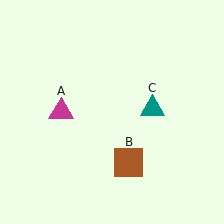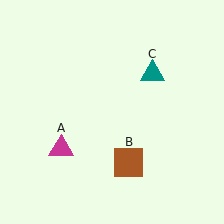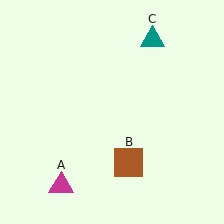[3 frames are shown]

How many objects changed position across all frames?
2 objects changed position: magenta triangle (object A), teal triangle (object C).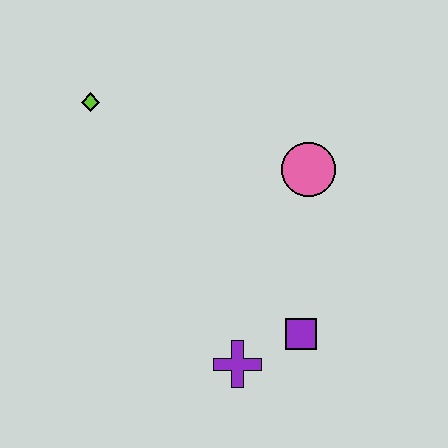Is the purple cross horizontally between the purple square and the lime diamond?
Yes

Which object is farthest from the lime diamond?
The purple square is farthest from the lime diamond.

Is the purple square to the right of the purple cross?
Yes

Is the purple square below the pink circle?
Yes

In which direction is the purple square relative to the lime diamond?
The purple square is below the lime diamond.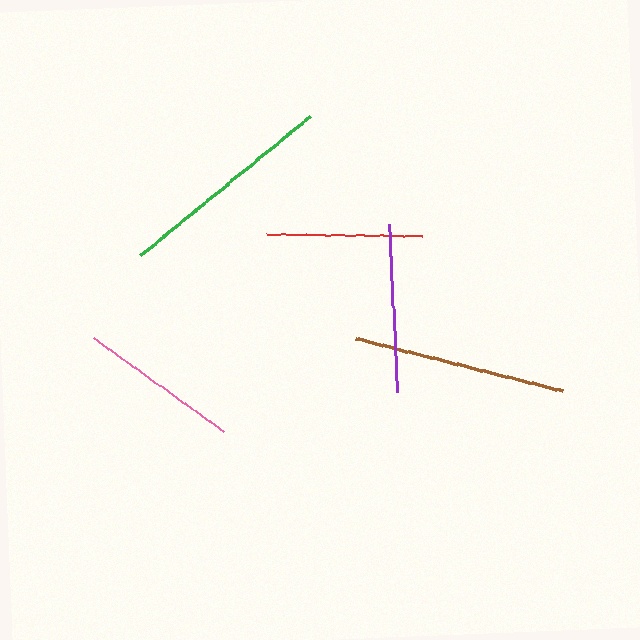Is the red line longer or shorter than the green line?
The green line is longer than the red line.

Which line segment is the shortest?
The red line is the shortest at approximately 155 pixels.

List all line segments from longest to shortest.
From longest to shortest: green, brown, purple, pink, red.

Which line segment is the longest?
The green line is the longest at approximately 220 pixels.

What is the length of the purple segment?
The purple segment is approximately 168 pixels long.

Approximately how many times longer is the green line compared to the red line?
The green line is approximately 1.4 times the length of the red line.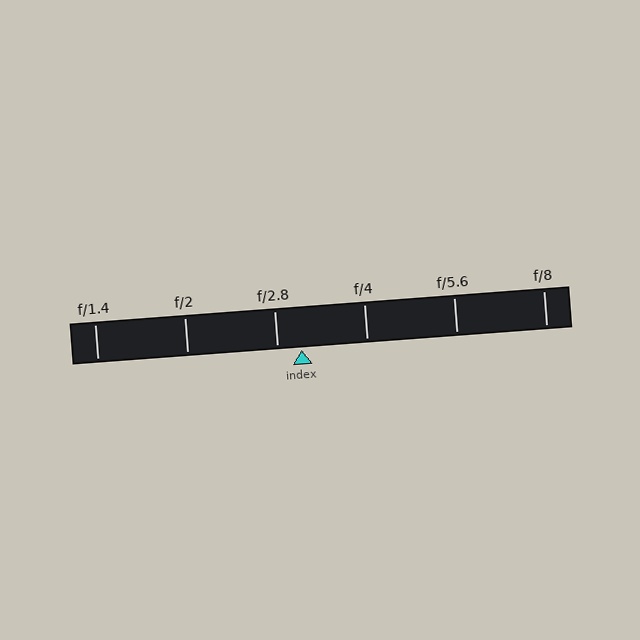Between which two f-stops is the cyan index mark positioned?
The index mark is between f/2.8 and f/4.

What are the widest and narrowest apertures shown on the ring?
The widest aperture shown is f/1.4 and the narrowest is f/8.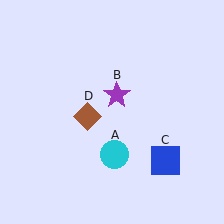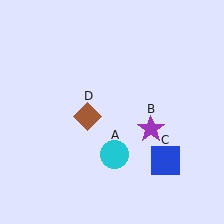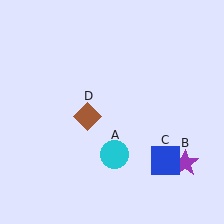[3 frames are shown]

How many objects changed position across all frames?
1 object changed position: purple star (object B).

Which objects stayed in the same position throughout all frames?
Cyan circle (object A) and blue square (object C) and brown diamond (object D) remained stationary.